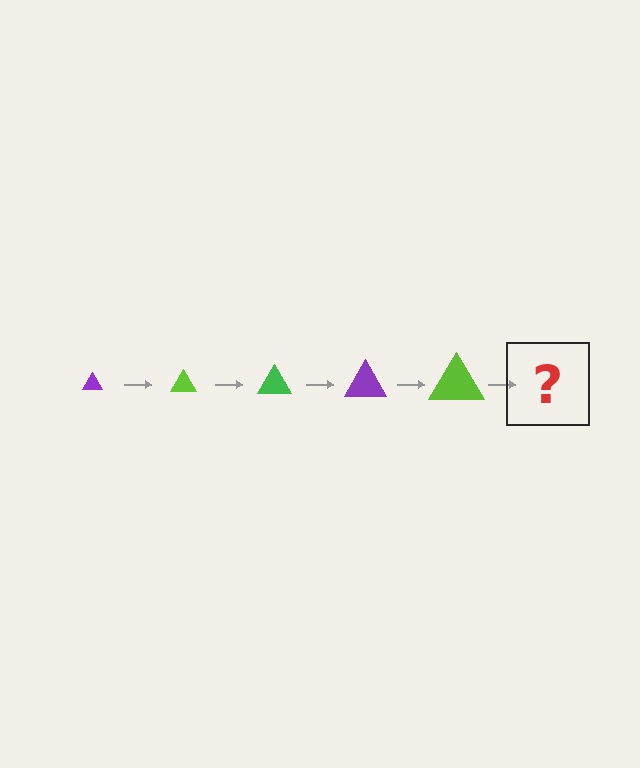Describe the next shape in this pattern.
It should be a green triangle, larger than the previous one.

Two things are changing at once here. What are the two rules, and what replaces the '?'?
The two rules are that the triangle grows larger each step and the color cycles through purple, lime, and green. The '?' should be a green triangle, larger than the previous one.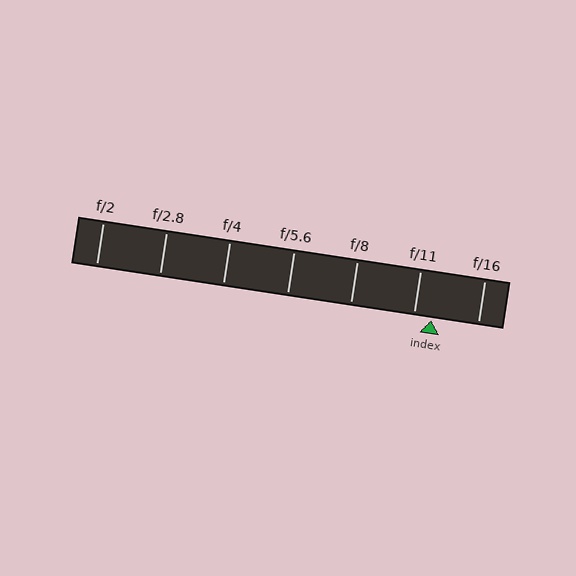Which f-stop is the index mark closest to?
The index mark is closest to f/11.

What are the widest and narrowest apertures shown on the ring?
The widest aperture shown is f/2 and the narrowest is f/16.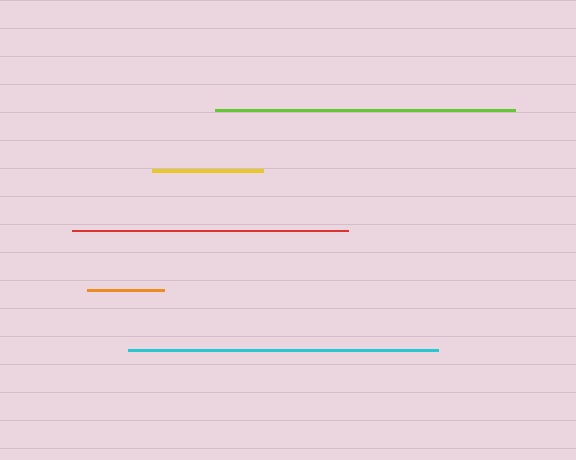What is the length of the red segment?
The red segment is approximately 276 pixels long.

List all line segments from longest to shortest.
From longest to shortest: cyan, lime, red, yellow, orange.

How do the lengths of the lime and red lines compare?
The lime and red lines are approximately the same length.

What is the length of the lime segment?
The lime segment is approximately 300 pixels long.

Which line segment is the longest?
The cyan line is the longest at approximately 310 pixels.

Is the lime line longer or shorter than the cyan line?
The cyan line is longer than the lime line.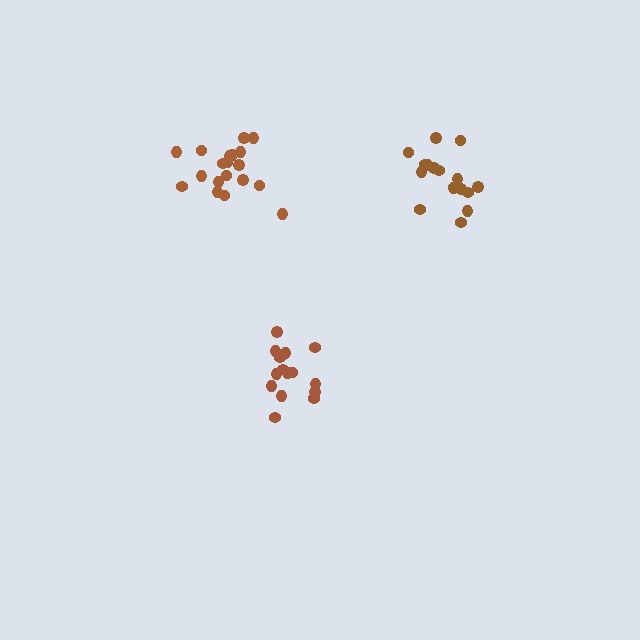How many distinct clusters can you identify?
There are 3 distinct clusters.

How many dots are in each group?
Group 1: 18 dots, Group 2: 15 dots, Group 3: 19 dots (52 total).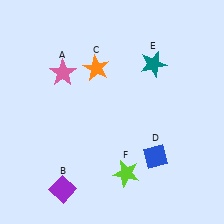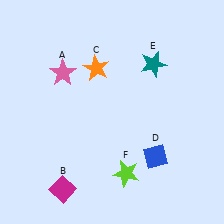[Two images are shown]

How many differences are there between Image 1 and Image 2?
There is 1 difference between the two images.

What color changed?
The diamond (B) changed from purple in Image 1 to magenta in Image 2.